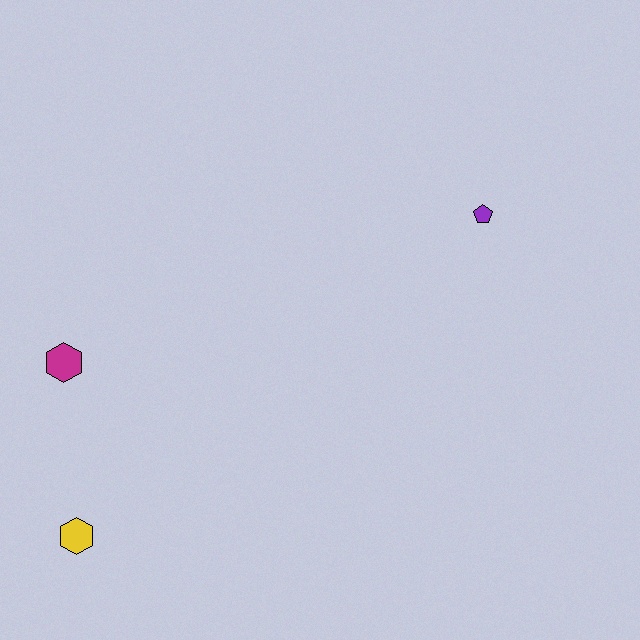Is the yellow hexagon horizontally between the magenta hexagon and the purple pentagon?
Yes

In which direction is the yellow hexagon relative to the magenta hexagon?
The yellow hexagon is below the magenta hexagon.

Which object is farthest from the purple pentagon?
The yellow hexagon is farthest from the purple pentagon.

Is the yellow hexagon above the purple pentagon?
No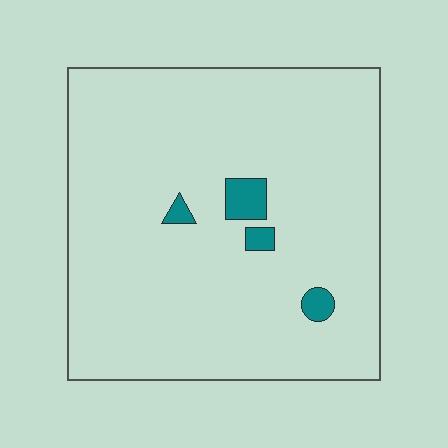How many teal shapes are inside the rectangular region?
4.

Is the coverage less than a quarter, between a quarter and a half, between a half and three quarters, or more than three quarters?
Less than a quarter.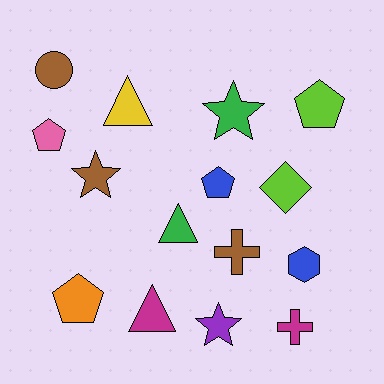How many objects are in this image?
There are 15 objects.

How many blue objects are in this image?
There are 2 blue objects.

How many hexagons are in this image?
There is 1 hexagon.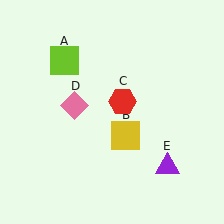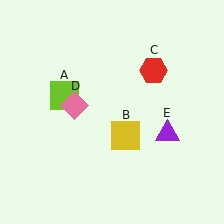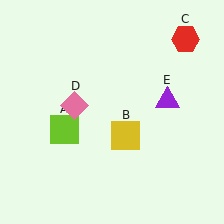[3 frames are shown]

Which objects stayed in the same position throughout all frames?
Yellow square (object B) and pink diamond (object D) remained stationary.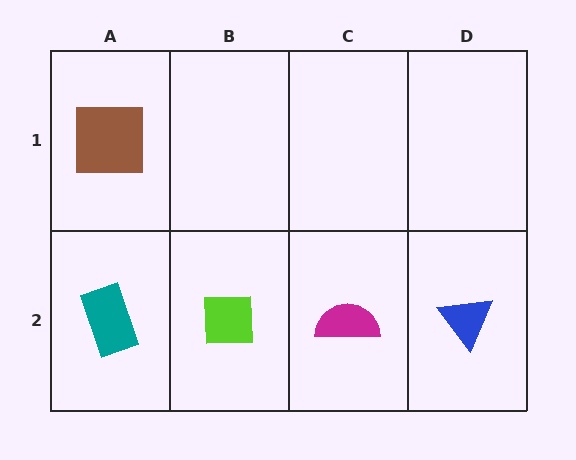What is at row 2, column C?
A magenta semicircle.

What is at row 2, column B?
A lime square.